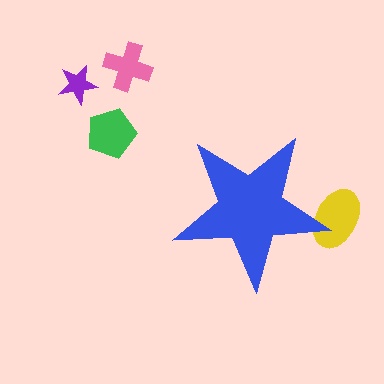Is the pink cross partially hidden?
No, the pink cross is fully visible.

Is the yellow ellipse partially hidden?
Yes, the yellow ellipse is partially hidden behind the blue star.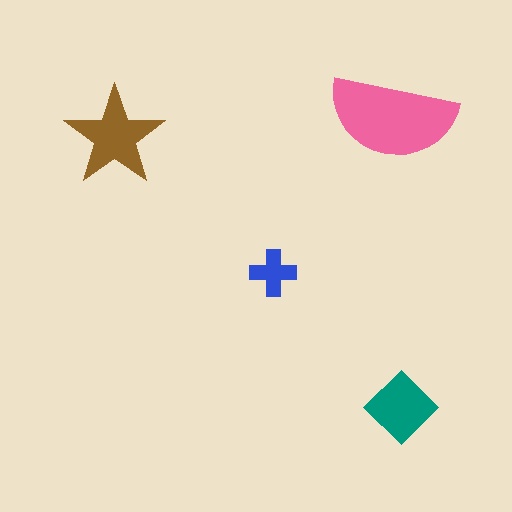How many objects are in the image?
There are 4 objects in the image.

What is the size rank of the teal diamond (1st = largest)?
3rd.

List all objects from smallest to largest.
The blue cross, the teal diamond, the brown star, the pink semicircle.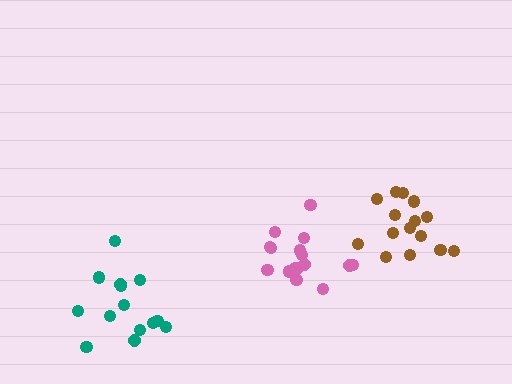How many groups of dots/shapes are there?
There are 3 groups.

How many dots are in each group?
Group 1: 17 dots, Group 2: 15 dots, Group 3: 14 dots (46 total).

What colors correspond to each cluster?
The clusters are colored: pink, brown, teal.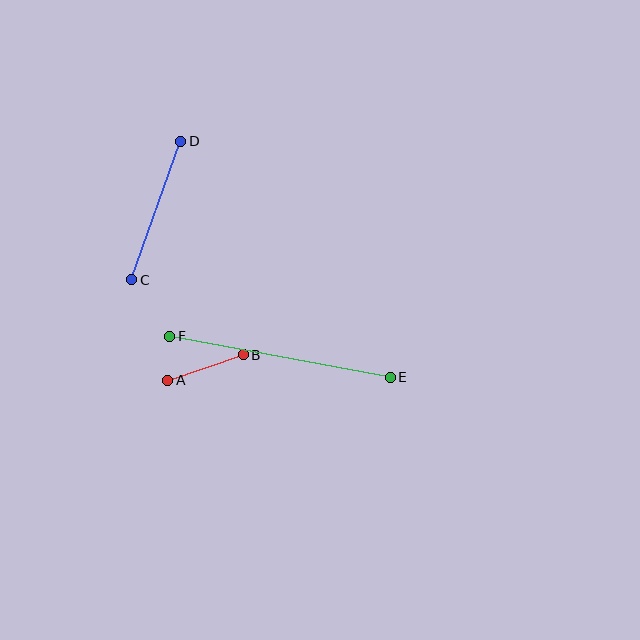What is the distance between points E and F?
The distance is approximately 224 pixels.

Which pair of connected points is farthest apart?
Points E and F are farthest apart.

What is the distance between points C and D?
The distance is approximately 147 pixels.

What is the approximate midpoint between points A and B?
The midpoint is at approximately (206, 367) pixels.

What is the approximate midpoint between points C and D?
The midpoint is at approximately (156, 211) pixels.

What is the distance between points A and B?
The distance is approximately 80 pixels.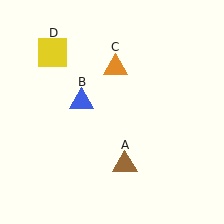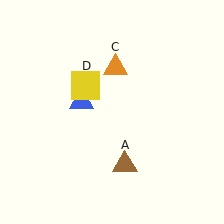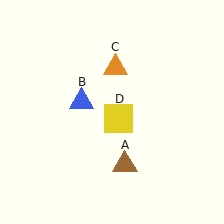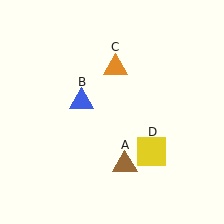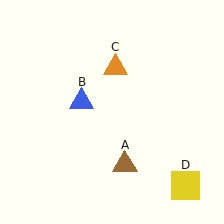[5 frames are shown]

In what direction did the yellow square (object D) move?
The yellow square (object D) moved down and to the right.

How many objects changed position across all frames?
1 object changed position: yellow square (object D).